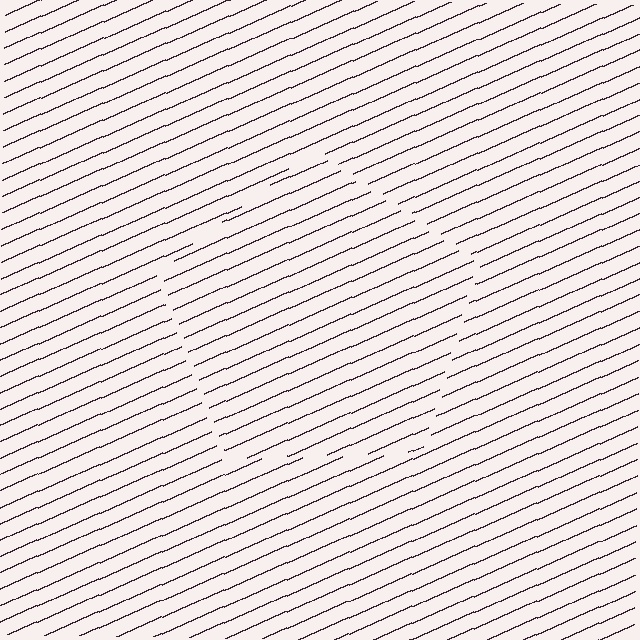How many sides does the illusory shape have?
5 sides — the line-ends trace a pentagon.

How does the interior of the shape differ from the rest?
The interior of the shape contains the same grating, shifted by half a period — the contour is defined by the phase discontinuity where line-ends from the inner and outer gratings abut.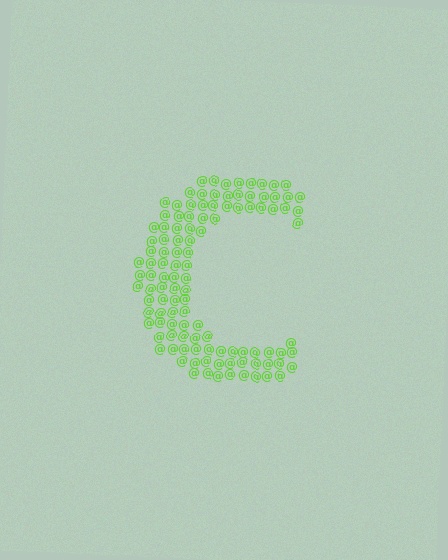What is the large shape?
The large shape is the letter C.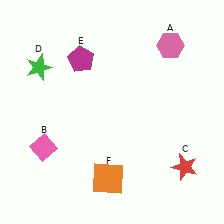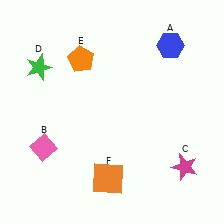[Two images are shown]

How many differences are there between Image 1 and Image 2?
There are 3 differences between the two images.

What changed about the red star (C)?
In Image 1, C is red. In Image 2, it changed to magenta.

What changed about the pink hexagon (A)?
In Image 1, A is pink. In Image 2, it changed to blue.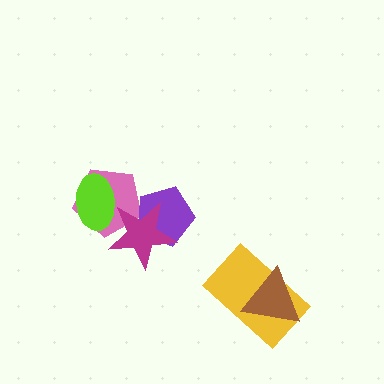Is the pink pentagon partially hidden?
Yes, it is partially covered by another shape.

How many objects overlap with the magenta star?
3 objects overlap with the magenta star.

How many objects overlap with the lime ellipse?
2 objects overlap with the lime ellipse.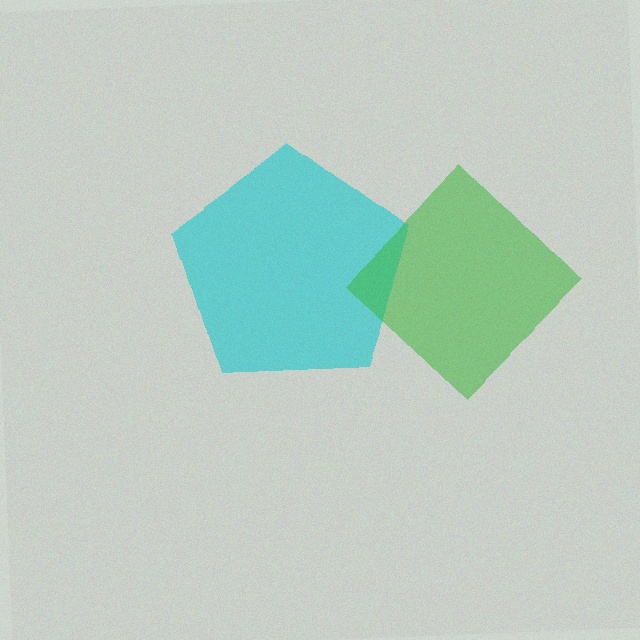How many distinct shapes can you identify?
There are 2 distinct shapes: a cyan pentagon, a green diamond.